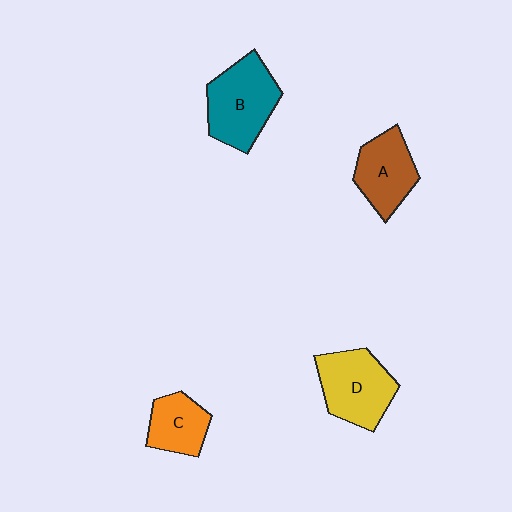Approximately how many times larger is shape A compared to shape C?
Approximately 1.3 times.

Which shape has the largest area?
Shape B (teal).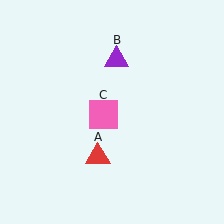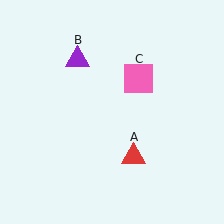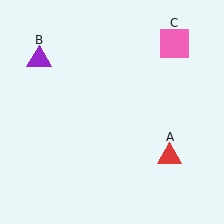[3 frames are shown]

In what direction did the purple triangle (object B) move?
The purple triangle (object B) moved left.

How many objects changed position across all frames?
3 objects changed position: red triangle (object A), purple triangle (object B), pink square (object C).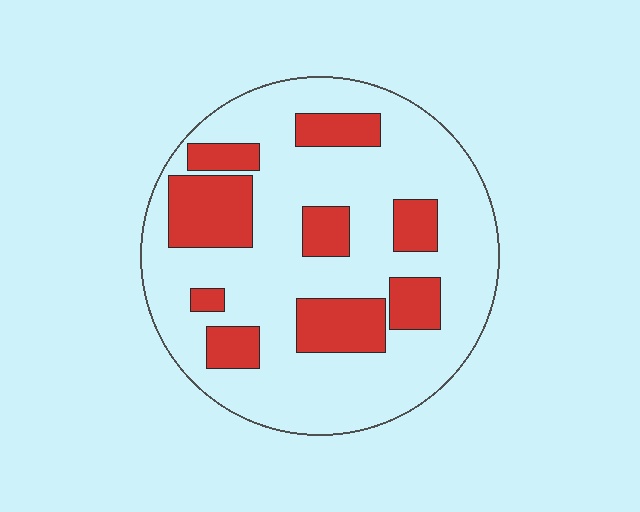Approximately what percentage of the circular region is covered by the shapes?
Approximately 25%.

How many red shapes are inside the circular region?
9.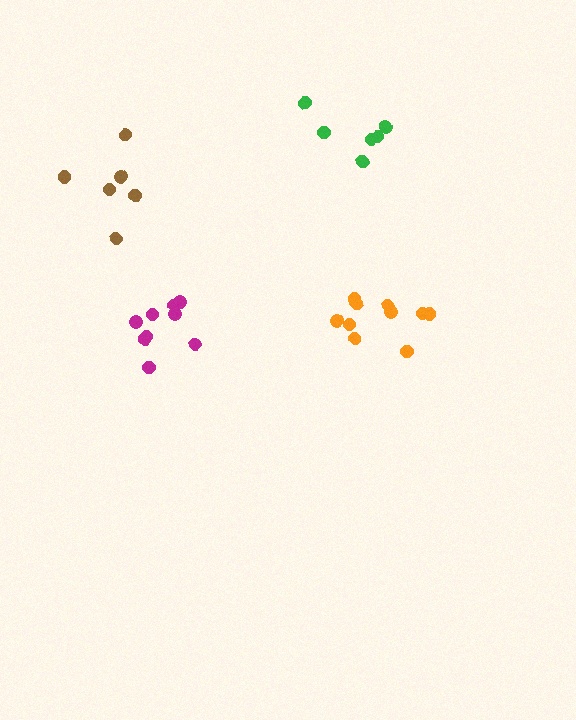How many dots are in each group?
Group 1: 6 dots, Group 2: 6 dots, Group 3: 10 dots, Group 4: 9 dots (31 total).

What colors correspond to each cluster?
The clusters are colored: brown, green, orange, magenta.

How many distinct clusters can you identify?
There are 4 distinct clusters.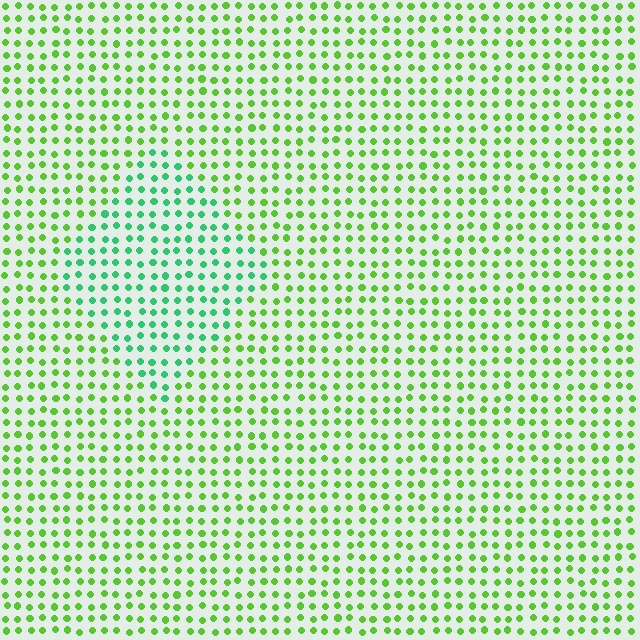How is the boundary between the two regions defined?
The boundary is defined purely by a slight shift in hue (about 41 degrees). Spacing, size, and orientation are identical on both sides.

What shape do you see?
I see a diamond.